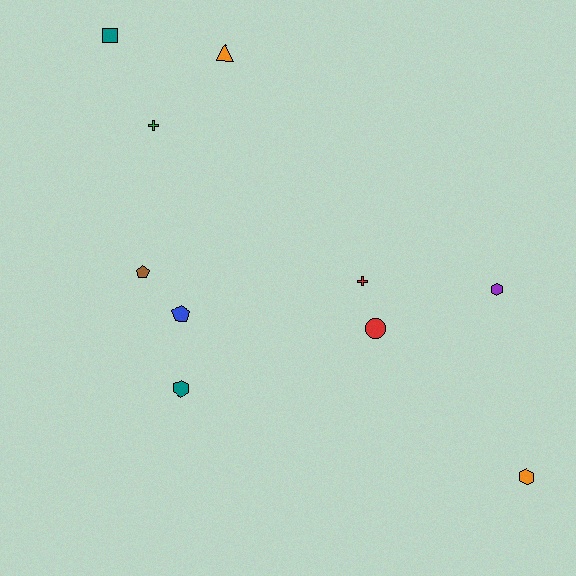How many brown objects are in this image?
There is 1 brown object.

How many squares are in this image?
There is 1 square.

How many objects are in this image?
There are 10 objects.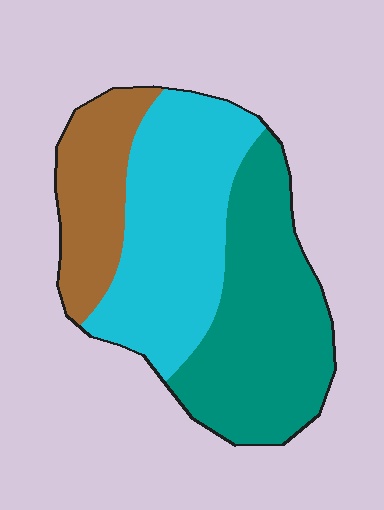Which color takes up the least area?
Brown, at roughly 20%.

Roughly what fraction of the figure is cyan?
Cyan takes up between a third and a half of the figure.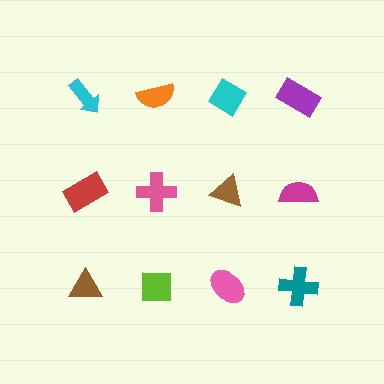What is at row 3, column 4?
A teal cross.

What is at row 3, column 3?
A pink ellipse.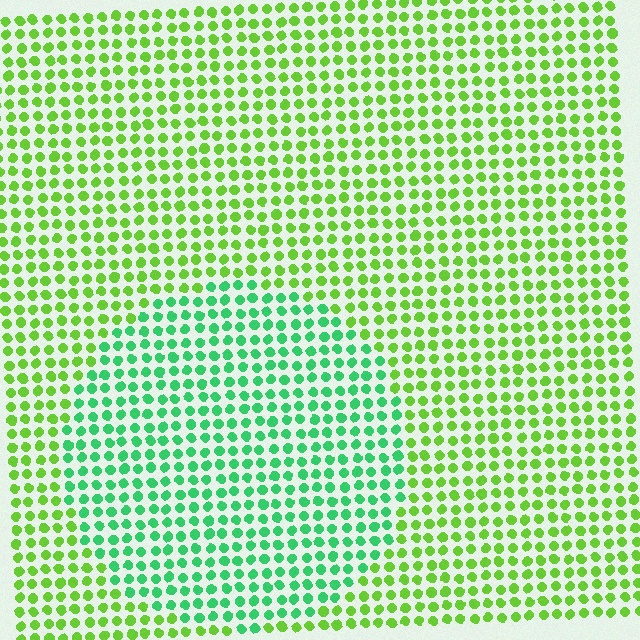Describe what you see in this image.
The image is filled with small lime elements in a uniform arrangement. A circle-shaped region is visible where the elements are tinted to a slightly different hue, forming a subtle color boundary.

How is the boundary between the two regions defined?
The boundary is defined purely by a slight shift in hue (about 42 degrees). Spacing, size, and orientation are identical on both sides.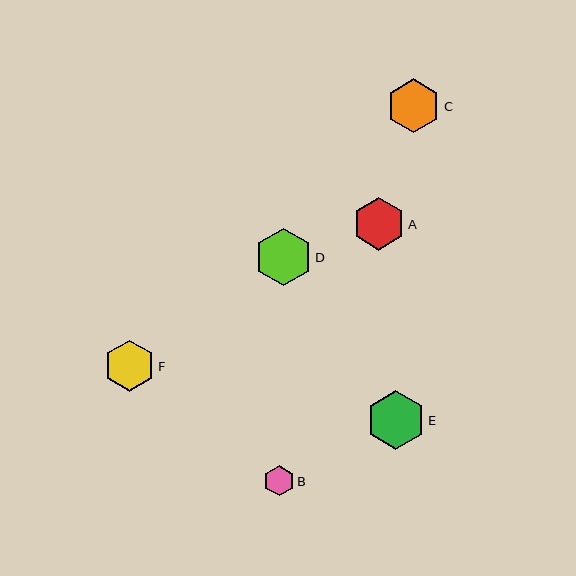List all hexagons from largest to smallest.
From largest to smallest: E, D, C, A, F, B.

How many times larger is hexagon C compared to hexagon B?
Hexagon C is approximately 1.8 times the size of hexagon B.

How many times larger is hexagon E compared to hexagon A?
Hexagon E is approximately 1.1 times the size of hexagon A.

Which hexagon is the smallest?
Hexagon B is the smallest with a size of approximately 31 pixels.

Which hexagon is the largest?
Hexagon E is the largest with a size of approximately 59 pixels.